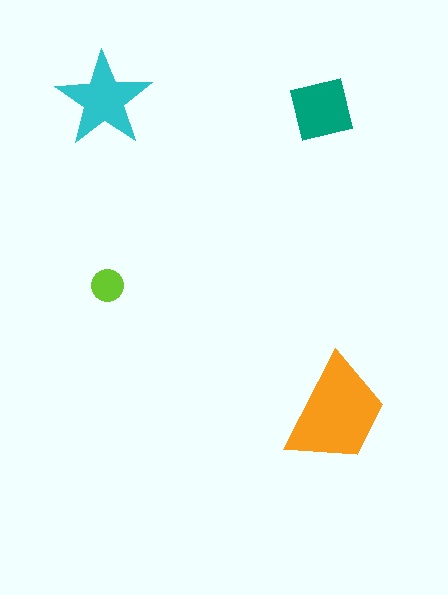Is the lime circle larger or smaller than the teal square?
Smaller.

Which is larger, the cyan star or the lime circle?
The cyan star.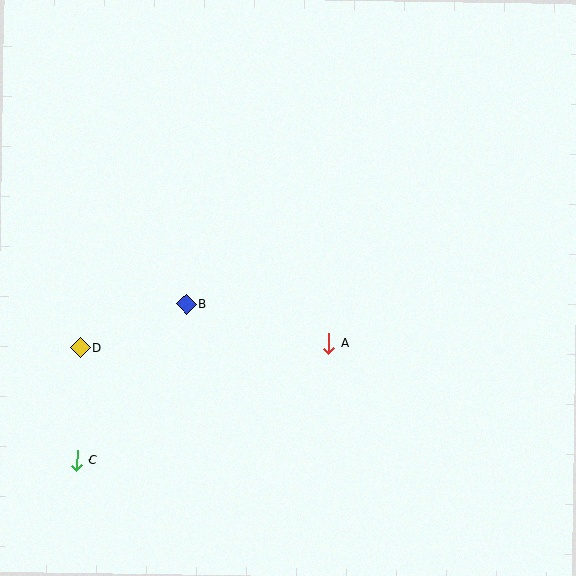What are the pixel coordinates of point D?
Point D is at (81, 348).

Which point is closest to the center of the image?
Point A at (329, 343) is closest to the center.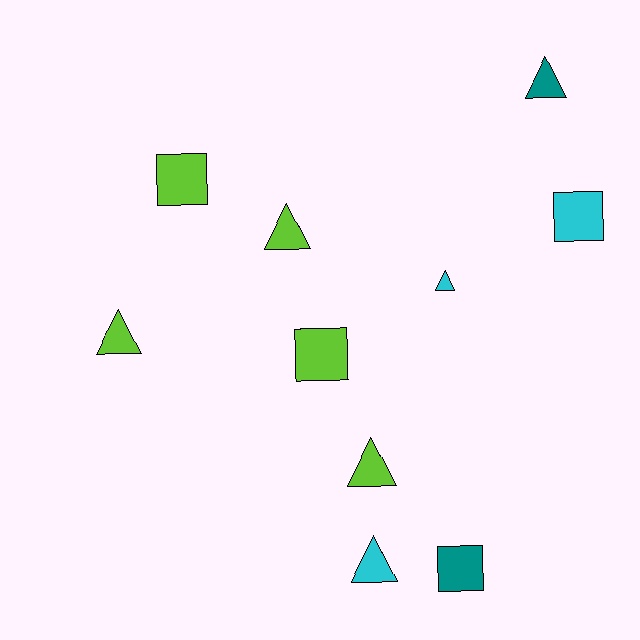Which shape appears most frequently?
Triangle, with 6 objects.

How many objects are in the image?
There are 10 objects.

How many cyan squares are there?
There is 1 cyan square.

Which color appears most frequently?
Lime, with 5 objects.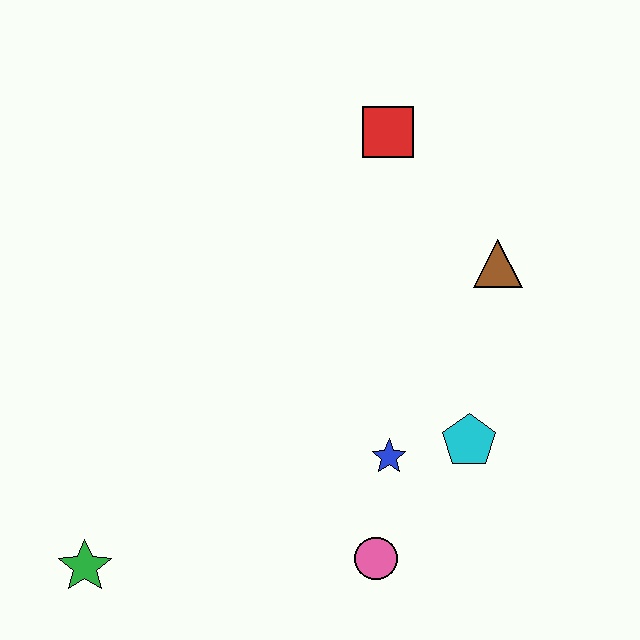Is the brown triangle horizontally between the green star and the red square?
No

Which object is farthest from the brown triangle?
The green star is farthest from the brown triangle.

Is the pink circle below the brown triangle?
Yes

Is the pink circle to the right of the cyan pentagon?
No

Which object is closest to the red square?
The brown triangle is closest to the red square.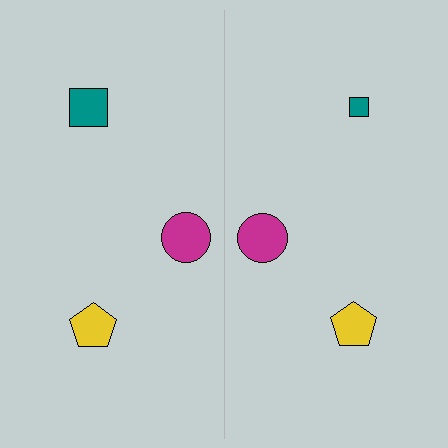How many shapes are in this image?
There are 6 shapes in this image.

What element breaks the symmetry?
The teal square on the right side has a different size than its mirror counterpart.